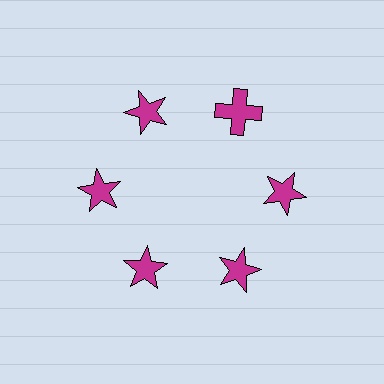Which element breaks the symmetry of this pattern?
The magenta cross at roughly the 1 o'clock position breaks the symmetry. All other shapes are magenta stars.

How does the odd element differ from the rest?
It has a different shape: cross instead of star.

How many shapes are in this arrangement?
There are 6 shapes arranged in a ring pattern.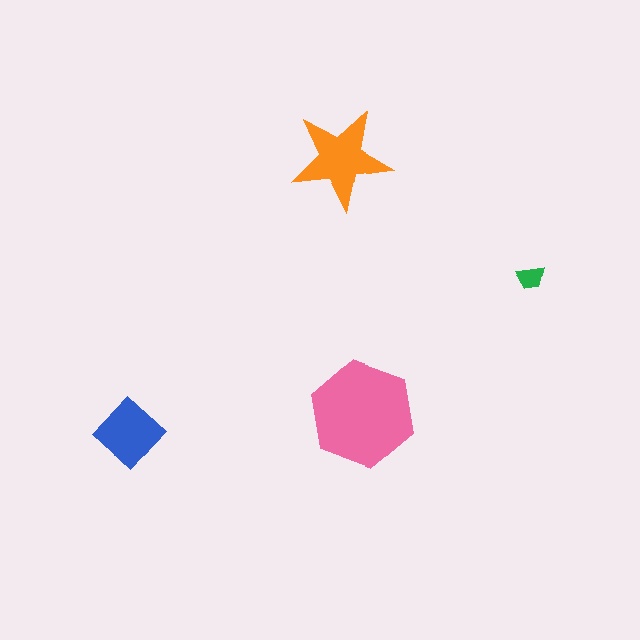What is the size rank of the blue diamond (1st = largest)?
3rd.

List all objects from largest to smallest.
The pink hexagon, the orange star, the blue diamond, the green trapezoid.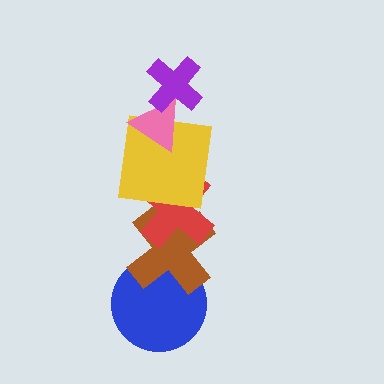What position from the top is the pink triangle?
The pink triangle is 2nd from the top.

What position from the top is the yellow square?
The yellow square is 3rd from the top.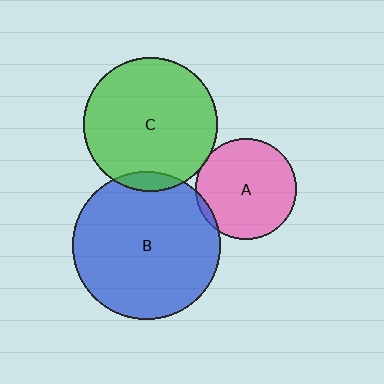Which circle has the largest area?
Circle B (blue).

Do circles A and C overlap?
Yes.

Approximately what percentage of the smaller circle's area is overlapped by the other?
Approximately 5%.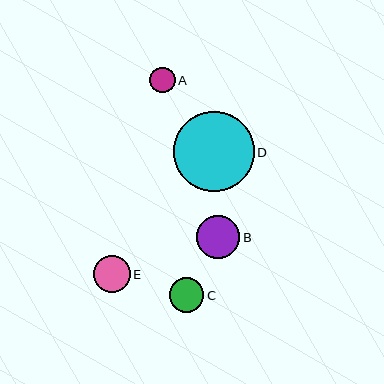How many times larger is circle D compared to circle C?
Circle D is approximately 2.3 times the size of circle C.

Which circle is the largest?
Circle D is the largest with a size of approximately 80 pixels.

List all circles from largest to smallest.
From largest to smallest: D, B, E, C, A.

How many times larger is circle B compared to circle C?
Circle B is approximately 1.2 times the size of circle C.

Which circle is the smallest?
Circle A is the smallest with a size of approximately 25 pixels.